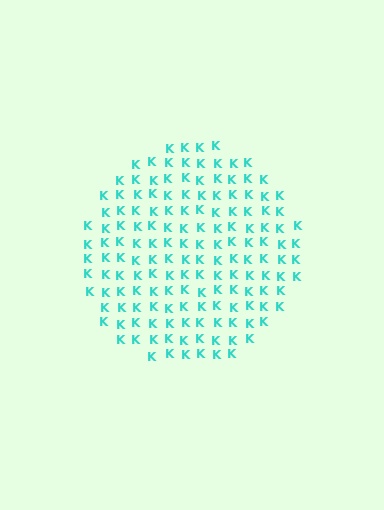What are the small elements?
The small elements are letter K's.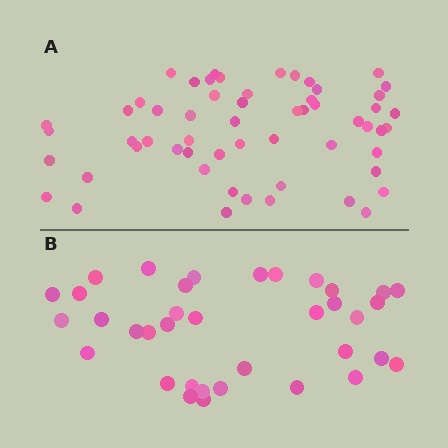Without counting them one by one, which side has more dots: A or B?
Region A (the top region) has more dots.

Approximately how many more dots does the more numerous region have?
Region A has approximately 20 more dots than region B.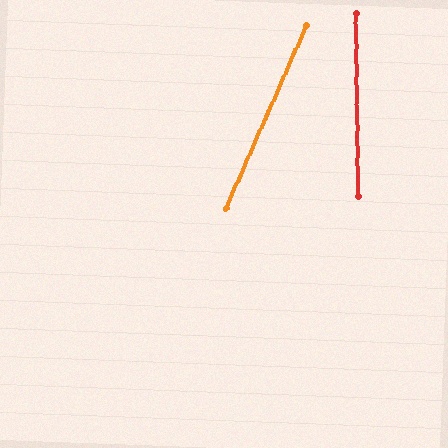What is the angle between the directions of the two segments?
Approximately 24 degrees.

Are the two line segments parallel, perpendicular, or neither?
Neither parallel nor perpendicular — they differ by about 24°.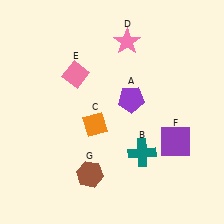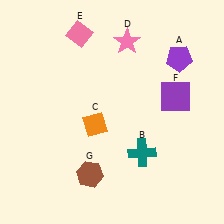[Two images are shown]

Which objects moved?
The objects that moved are: the purple pentagon (A), the pink diamond (E), the purple square (F).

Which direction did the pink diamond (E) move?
The pink diamond (E) moved up.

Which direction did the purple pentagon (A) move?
The purple pentagon (A) moved right.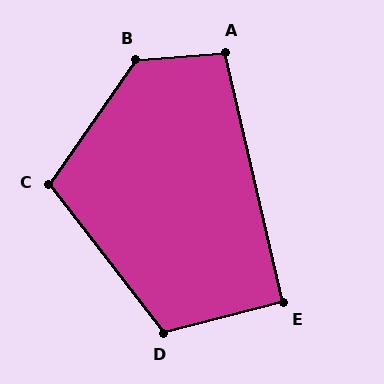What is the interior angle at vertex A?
Approximately 98 degrees (obtuse).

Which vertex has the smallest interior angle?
E, at approximately 91 degrees.